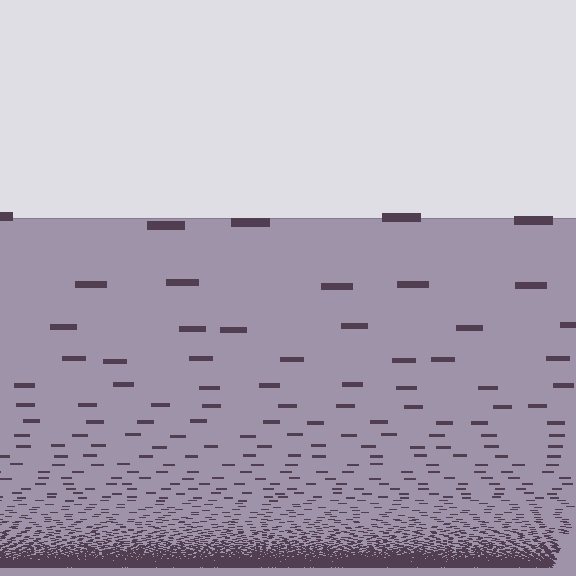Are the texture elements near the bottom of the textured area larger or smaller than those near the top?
Smaller. The gradient is inverted — elements near the bottom are smaller and denser.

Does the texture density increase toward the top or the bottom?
Density increases toward the bottom.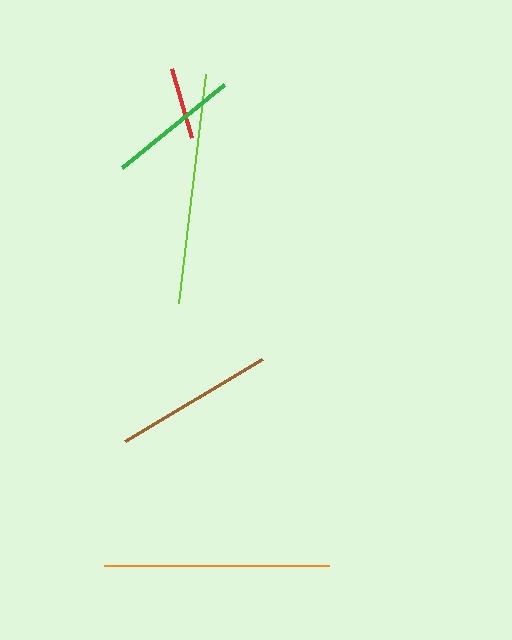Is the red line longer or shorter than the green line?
The green line is longer than the red line.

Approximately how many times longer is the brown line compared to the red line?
The brown line is approximately 2.2 times the length of the red line.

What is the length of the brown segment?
The brown segment is approximately 160 pixels long.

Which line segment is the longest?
The lime line is the longest at approximately 231 pixels.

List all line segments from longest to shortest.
From longest to shortest: lime, orange, brown, green, red.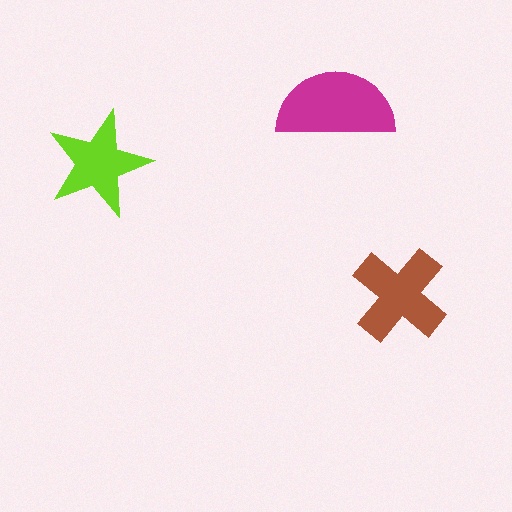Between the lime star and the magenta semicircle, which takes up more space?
The magenta semicircle.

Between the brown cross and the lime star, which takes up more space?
The brown cross.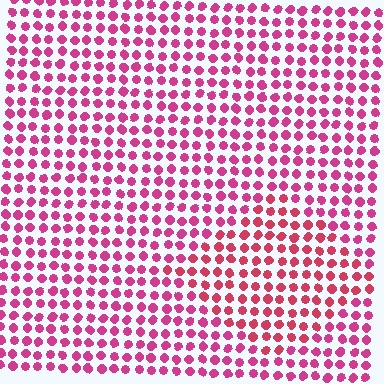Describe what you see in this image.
The image is filled with small magenta elements in a uniform arrangement. A diamond-shaped region is visible where the elements are tinted to a slightly different hue, forming a subtle color boundary.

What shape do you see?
I see a diamond.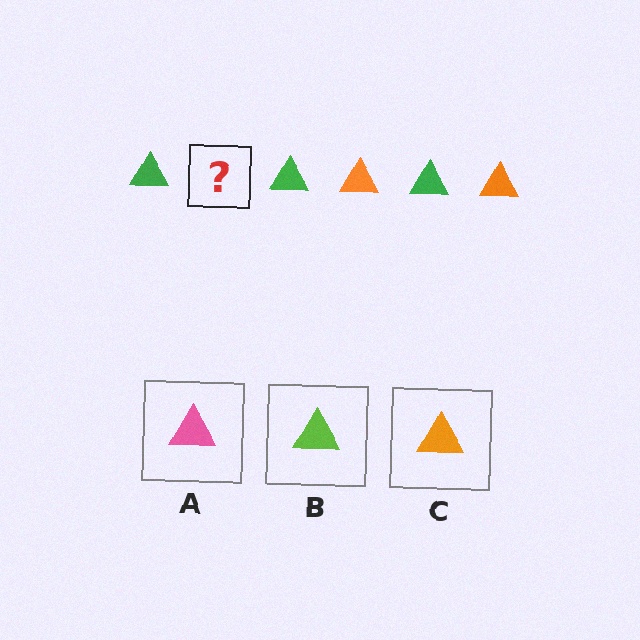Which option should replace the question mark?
Option C.